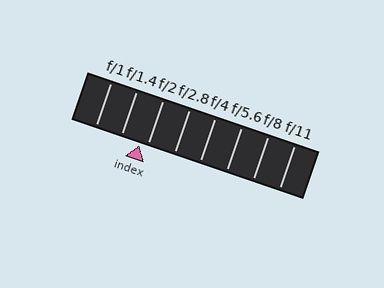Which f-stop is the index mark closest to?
The index mark is closest to f/2.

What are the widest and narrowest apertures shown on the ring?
The widest aperture shown is f/1 and the narrowest is f/11.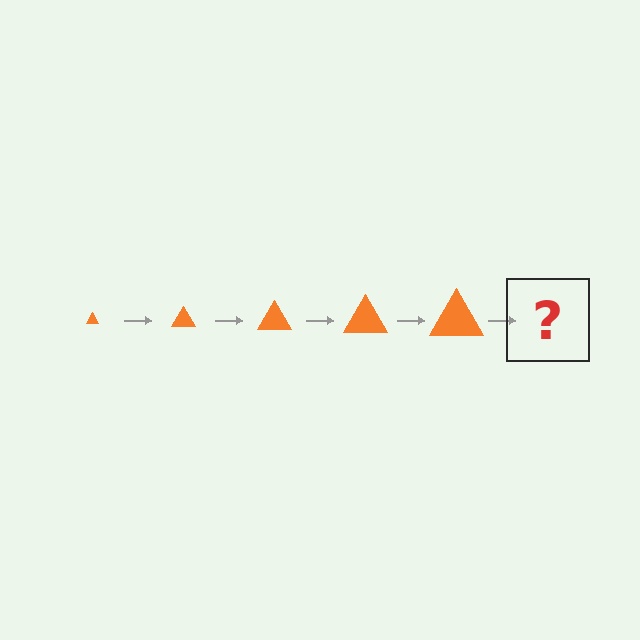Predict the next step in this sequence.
The next step is an orange triangle, larger than the previous one.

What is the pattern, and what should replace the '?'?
The pattern is that the triangle gets progressively larger each step. The '?' should be an orange triangle, larger than the previous one.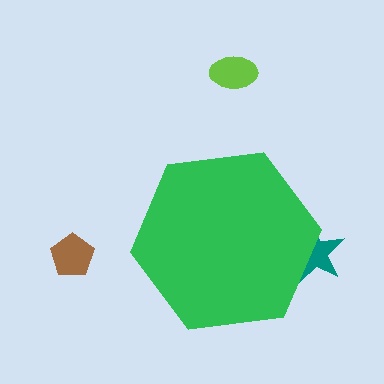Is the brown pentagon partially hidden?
No, the brown pentagon is fully visible.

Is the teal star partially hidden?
Yes, the teal star is partially hidden behind the green hexagon.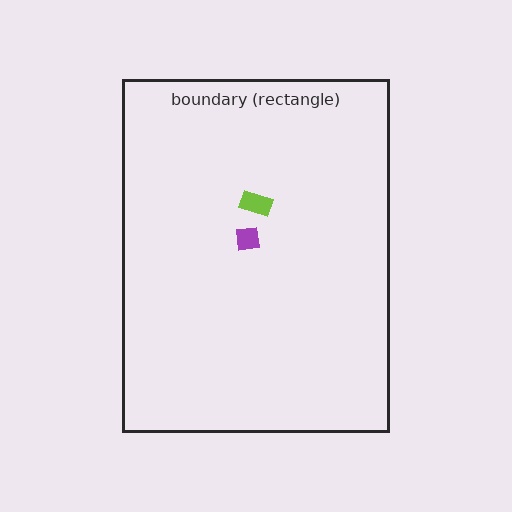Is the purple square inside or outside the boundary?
Inside.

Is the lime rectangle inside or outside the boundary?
Inside.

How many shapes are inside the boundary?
2 inside, 0 outside.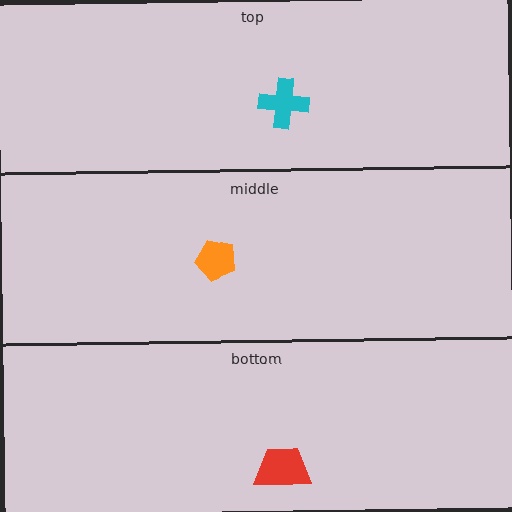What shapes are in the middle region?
The orange pentagon.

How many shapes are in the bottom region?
1.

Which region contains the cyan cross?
The top region.